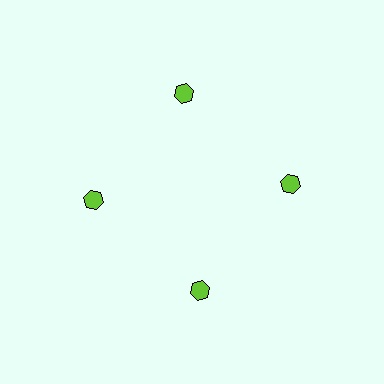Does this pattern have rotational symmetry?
Yes, this pattern has 4-fold rotational symmetry. It looks the same after rotating 90 degrees around the center.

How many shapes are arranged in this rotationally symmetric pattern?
There are 4 shapes, arranged in 4 groups of 1.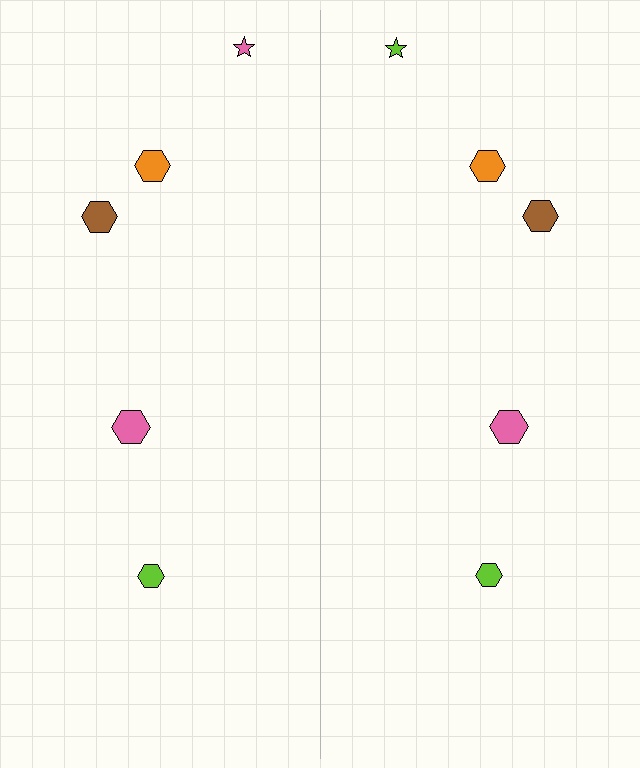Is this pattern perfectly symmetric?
No, the pattern is not perfectly symmetric. The lime star on the right side breaks the symmetry — its mirror counterpart is pink.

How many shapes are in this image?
There are 10 shapes in this image.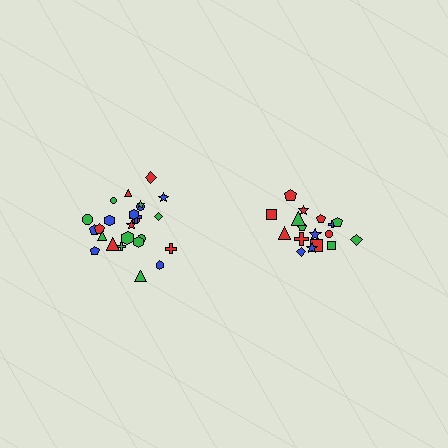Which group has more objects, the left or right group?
The left group.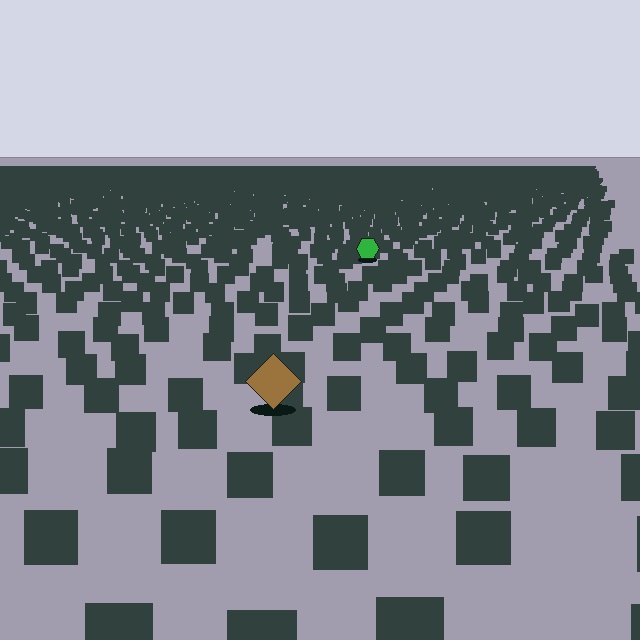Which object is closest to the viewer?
The brown diamond is closest. The texture marks near it are larger and more spread out.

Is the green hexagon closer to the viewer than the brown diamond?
No. The brown diamond is closer — you can tell from the texture gradient: the ground texture is coarser near it.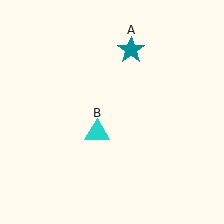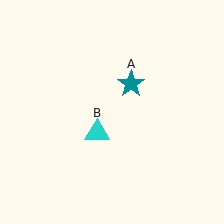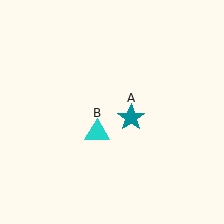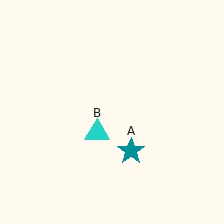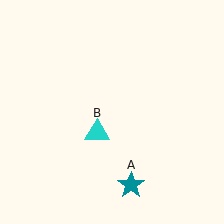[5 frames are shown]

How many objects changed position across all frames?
1 object changed position: teal star (object A).